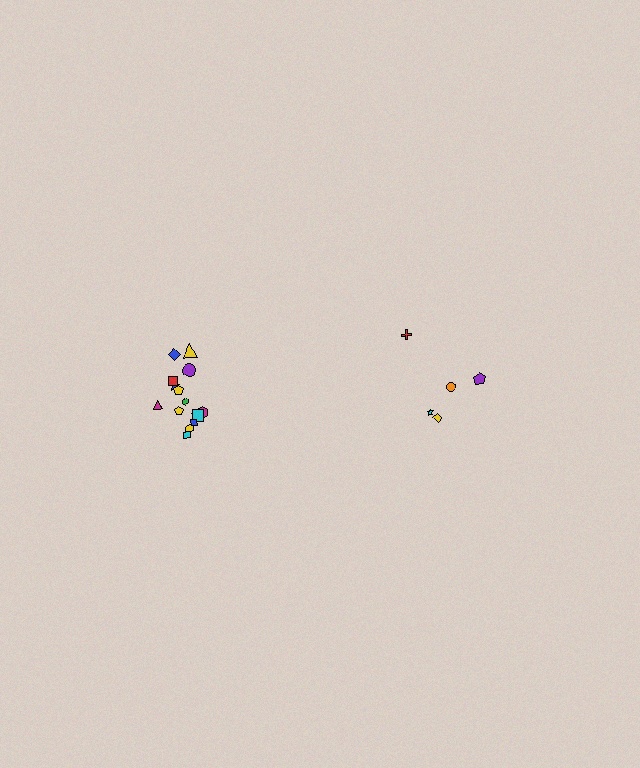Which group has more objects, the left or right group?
The left group.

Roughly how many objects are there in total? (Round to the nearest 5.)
Roughly 20 objects in total.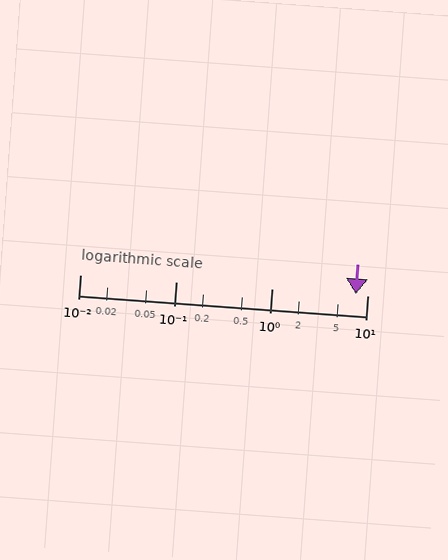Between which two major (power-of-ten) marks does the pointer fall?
The pointer is between 1 and 10.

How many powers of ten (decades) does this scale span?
The scale spans 3 decades, from 0.01 to 10.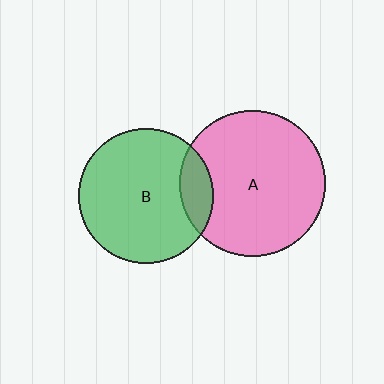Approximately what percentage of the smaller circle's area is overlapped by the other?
Approximately 15%.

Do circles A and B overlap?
Yes.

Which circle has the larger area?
Circle A (pink).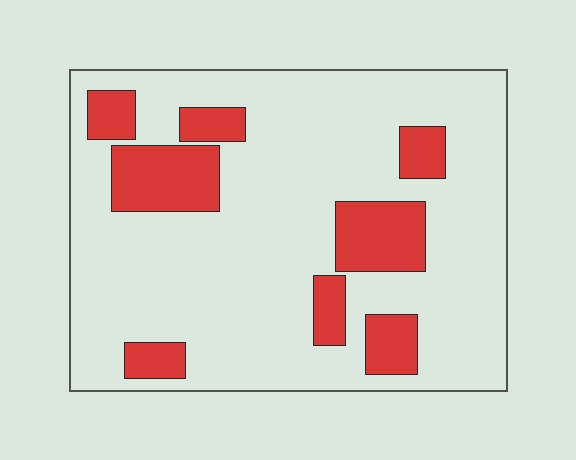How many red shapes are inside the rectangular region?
8.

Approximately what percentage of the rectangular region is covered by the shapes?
Approximately 20%.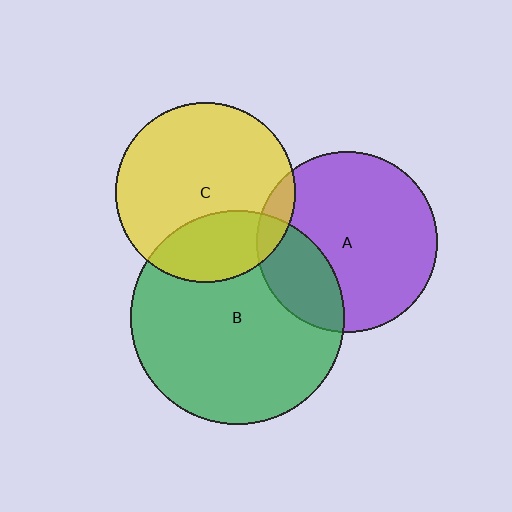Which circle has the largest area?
Circle B (green).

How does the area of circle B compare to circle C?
Approximately 1.4 times.